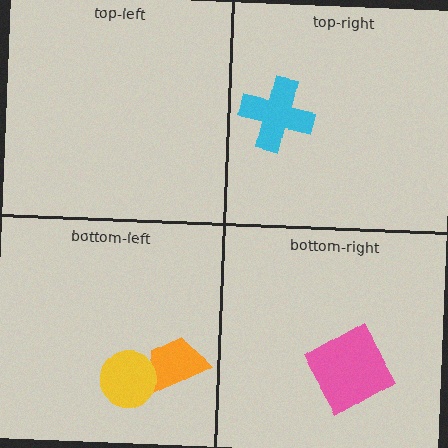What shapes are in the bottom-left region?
The orange trapezoid, the yellow circle.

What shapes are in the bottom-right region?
The pink square.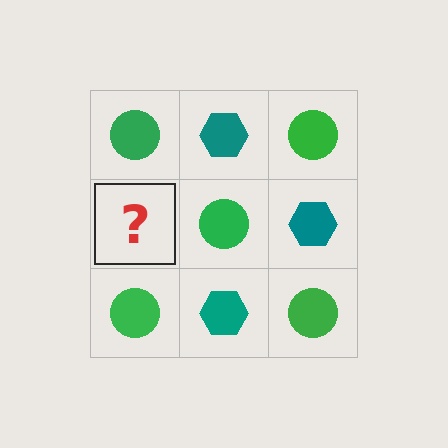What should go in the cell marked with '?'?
The missing cell should contain a teal hexagon.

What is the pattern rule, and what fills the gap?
The rule is that it alternates green circle and teal hexagon in a checkerboard pattern. The gap should be filled with a teal hexagon.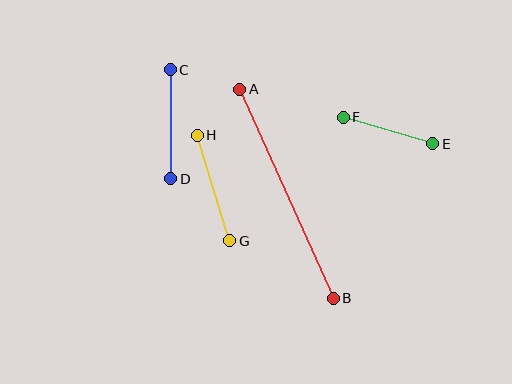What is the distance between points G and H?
The distance is approximately 110 pixels.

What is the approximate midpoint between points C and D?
The midpoint is at approximately (171, 124) pixels.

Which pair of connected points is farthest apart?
Points A and B are farthest apart.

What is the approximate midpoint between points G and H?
The midpoint is at approximately (214, 188) pixels.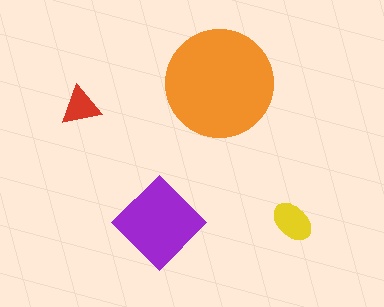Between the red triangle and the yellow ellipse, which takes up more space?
The yellow ellipse.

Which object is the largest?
The orange circle.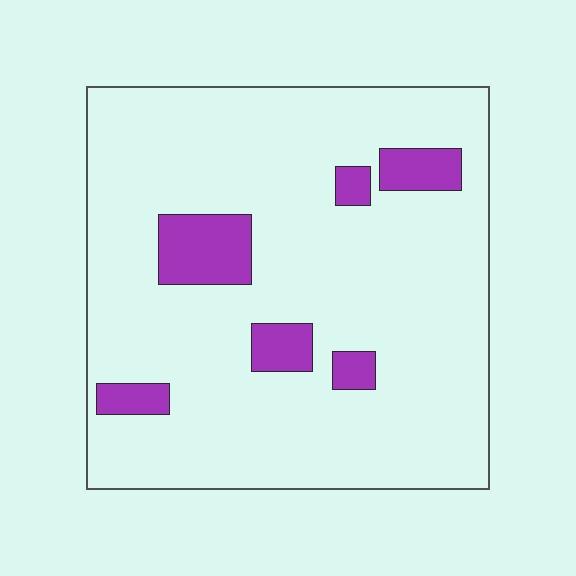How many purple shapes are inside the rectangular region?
6.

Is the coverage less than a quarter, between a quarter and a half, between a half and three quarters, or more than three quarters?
Less than a quarter.